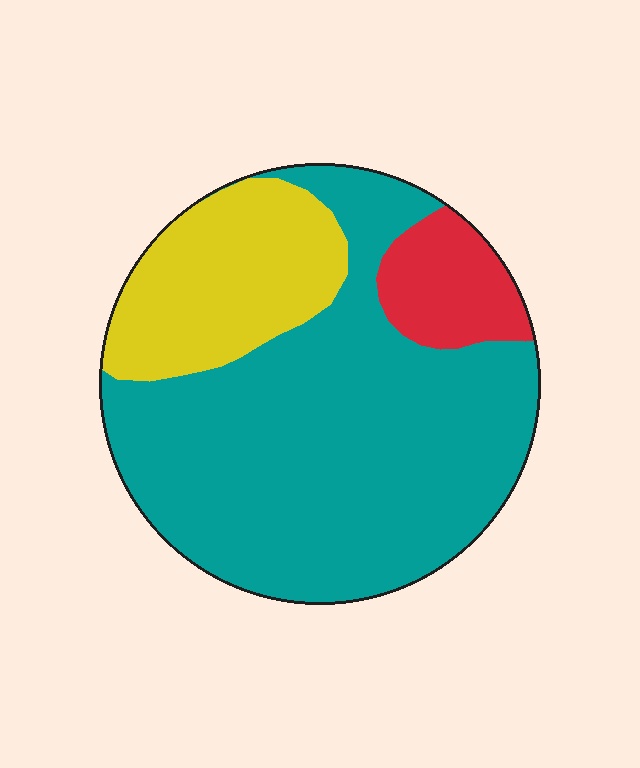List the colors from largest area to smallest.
From largest to smallest: teal, yellow, red.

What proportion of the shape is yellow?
Yellow covers 22% of the shape.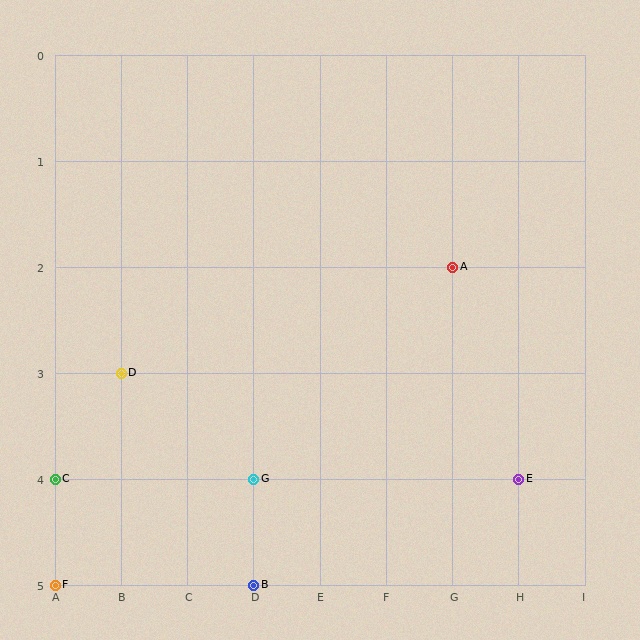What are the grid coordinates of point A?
Point A is at grid coordinates (G, 2).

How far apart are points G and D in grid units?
Points G and D are 2 columns and 1 row apart (about 2.2 grid units diagonally).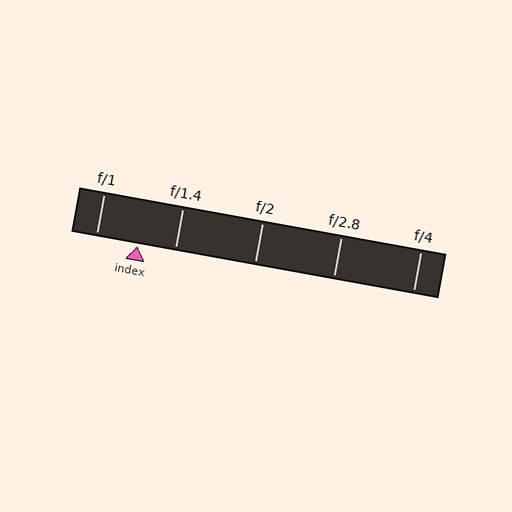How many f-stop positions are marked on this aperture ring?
There are 5 f-stop positions marked.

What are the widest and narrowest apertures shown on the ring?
The widest aperture shown is f/1 and the narrowest is f/4.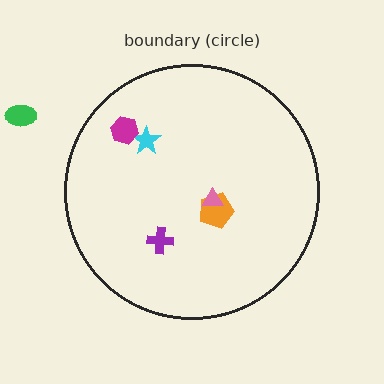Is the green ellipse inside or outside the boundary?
Outside.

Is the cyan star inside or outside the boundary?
Inside.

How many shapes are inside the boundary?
5 inside, 1 outside.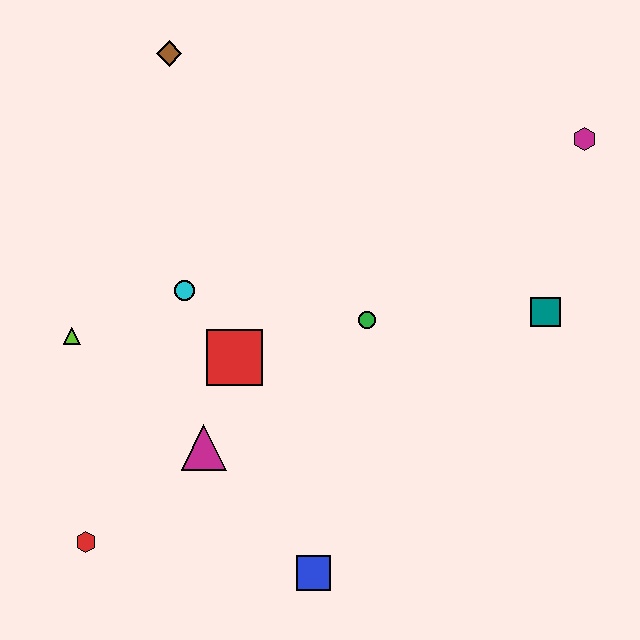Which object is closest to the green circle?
The red square is closest to the green circle.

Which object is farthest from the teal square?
The red hexagon is farthest from the teal square.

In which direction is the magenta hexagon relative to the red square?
The magenta hexagon is to the right of the red square.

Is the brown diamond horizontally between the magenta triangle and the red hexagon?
Yes